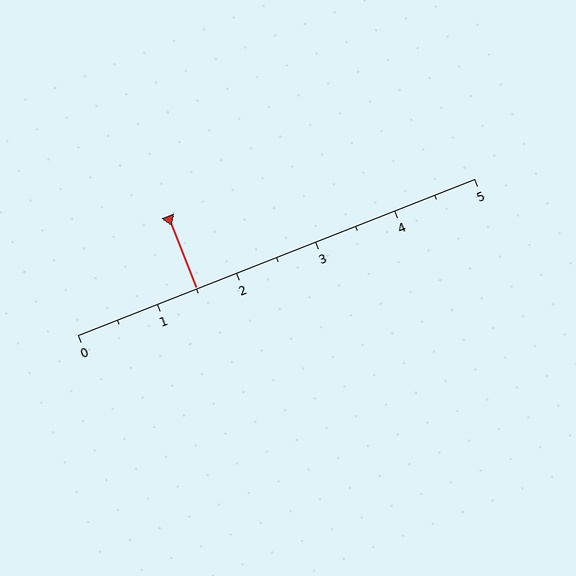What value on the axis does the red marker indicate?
The marker indicates approximately 1.5.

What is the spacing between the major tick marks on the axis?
The major ticks are spaced 1 apart.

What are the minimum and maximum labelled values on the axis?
The axis runs from 0 to 5.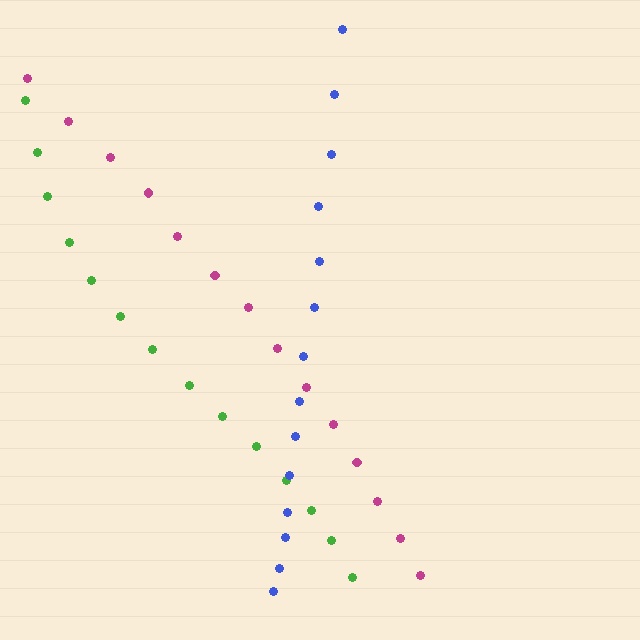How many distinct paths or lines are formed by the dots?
There are 3 distinct paths.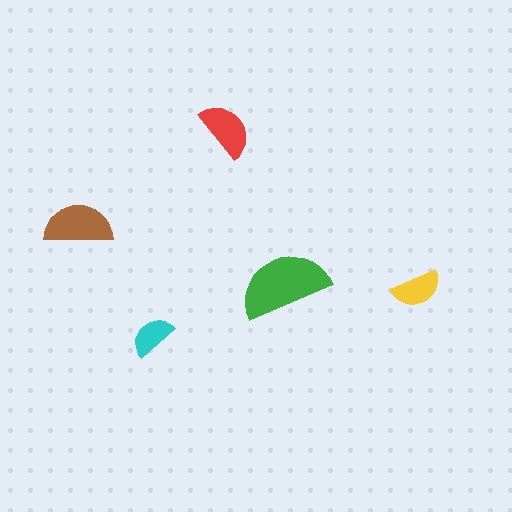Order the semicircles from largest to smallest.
the green one, the brown one, the red one, the yellow one, the cyan one.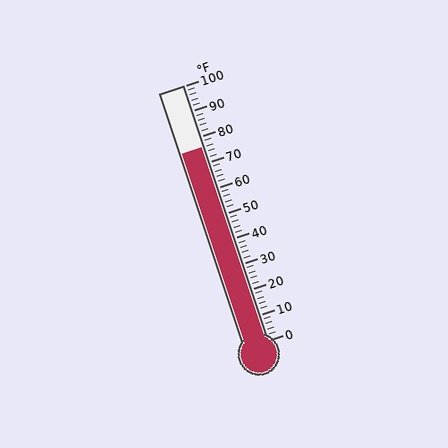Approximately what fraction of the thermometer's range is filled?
The thermometer is filled to approximately 75% of its range.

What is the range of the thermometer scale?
The thermometer scale ranges from 0°F to 100°F.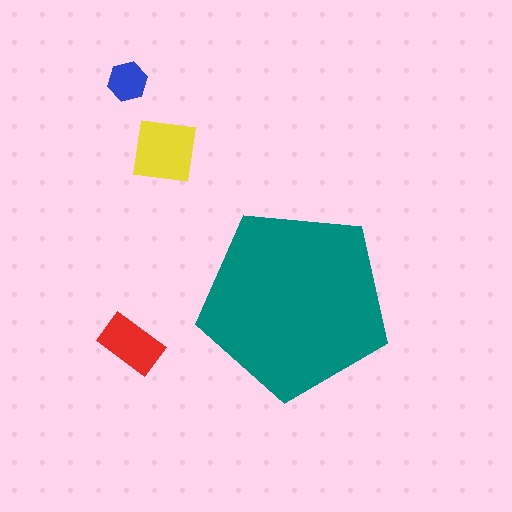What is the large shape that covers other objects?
A teal pentagon.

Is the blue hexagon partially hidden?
No, the blue hexagon is fully visible.